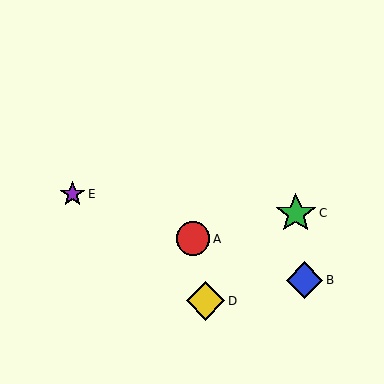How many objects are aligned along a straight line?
3 objects (A, B, E) are aligned along a straight line.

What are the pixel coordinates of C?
Object C is at (296, 214).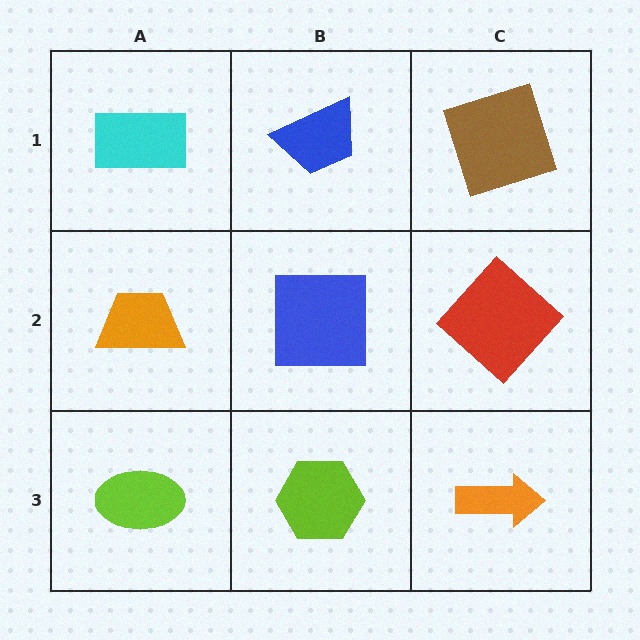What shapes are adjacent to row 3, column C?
A red diamond (row 2, column C), a lime hexagon (row 3, column B).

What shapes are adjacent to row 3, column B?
A blue square (row 2, column B), a lime ellipse (row 3, column A), an orange arrow (row 3, column C).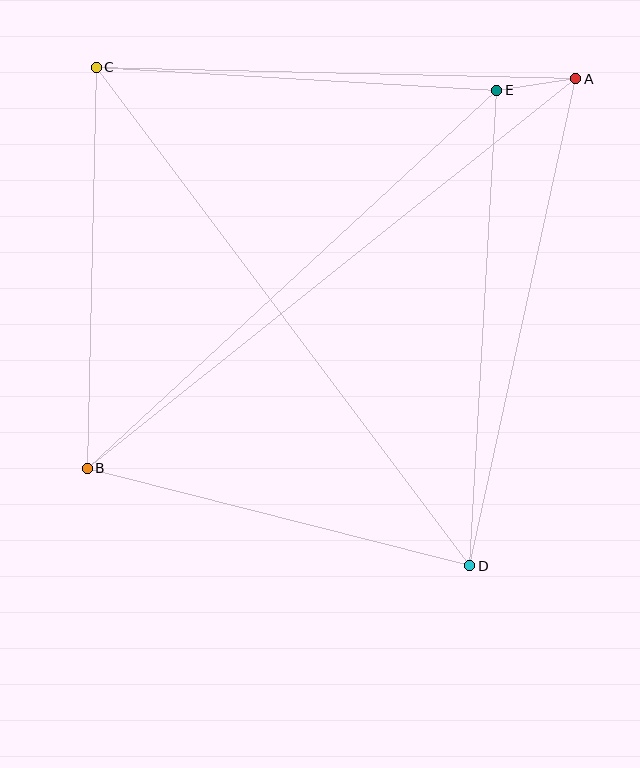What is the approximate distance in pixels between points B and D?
The distance between B and D is approximately 395 pixels.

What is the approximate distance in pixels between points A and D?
The distance between A and D is approximately 498 pixels.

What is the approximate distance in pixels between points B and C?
The distance between B and C is approximately 401 pixels.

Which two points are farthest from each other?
Points A and B are farthest from each other.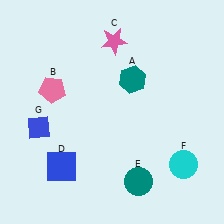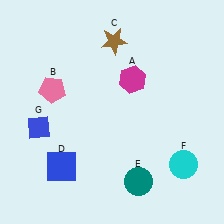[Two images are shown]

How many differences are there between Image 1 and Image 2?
There are 2 differences between the two images.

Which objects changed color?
A changed from teal to magenta. C changed from pink to brown.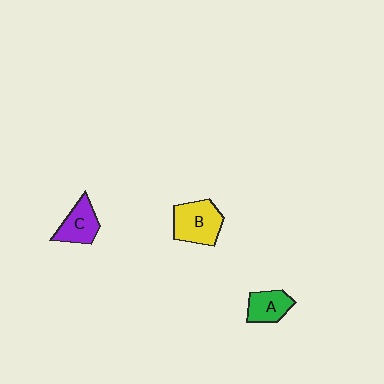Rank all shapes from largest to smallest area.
From largest to smallest: B (yellow), C (purple), A (green).